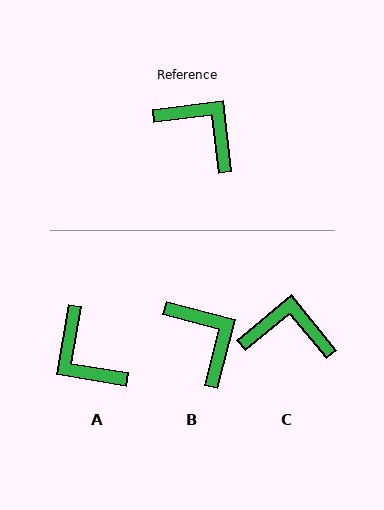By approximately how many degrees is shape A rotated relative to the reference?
Approximately 164 degrees counter-clockwise.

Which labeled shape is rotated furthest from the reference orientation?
A, about 164 degrees away.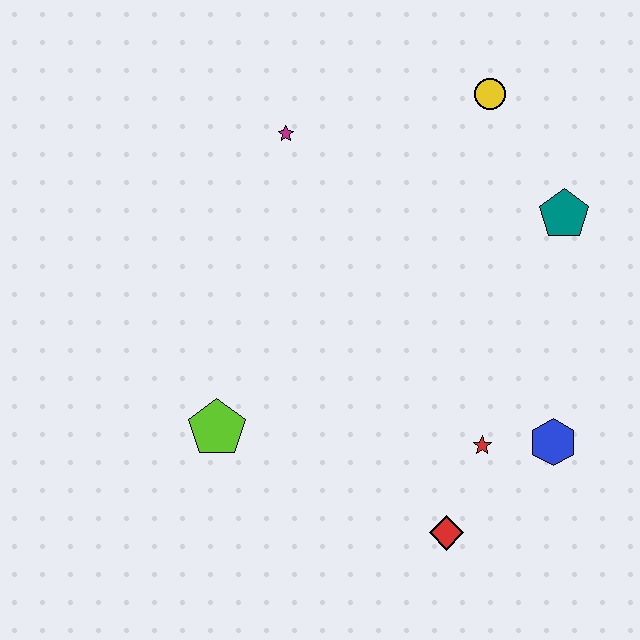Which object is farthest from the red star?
The magenta star is farthest from the red star.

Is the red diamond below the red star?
Yes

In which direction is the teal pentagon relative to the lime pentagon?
The teal pentagon is to the right of the lime pentagon.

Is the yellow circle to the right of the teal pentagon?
No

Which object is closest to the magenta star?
The yellow circle is closest to the magenta star.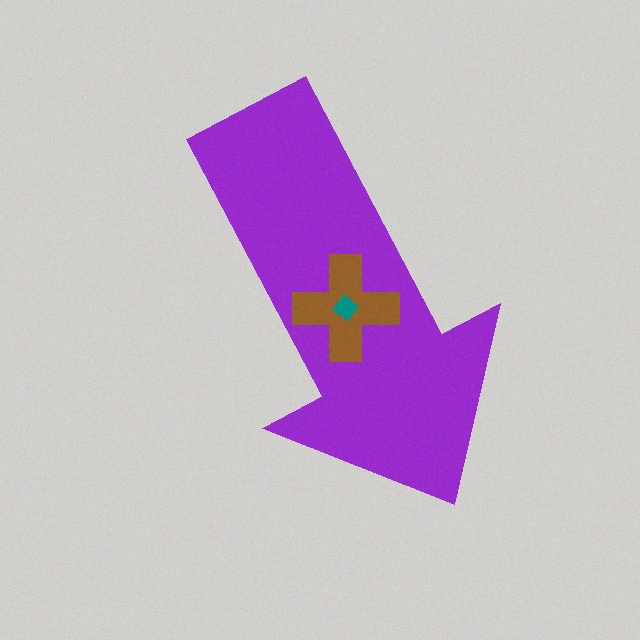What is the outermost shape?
The purple arrow.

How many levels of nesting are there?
3.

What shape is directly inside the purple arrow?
The brown cross.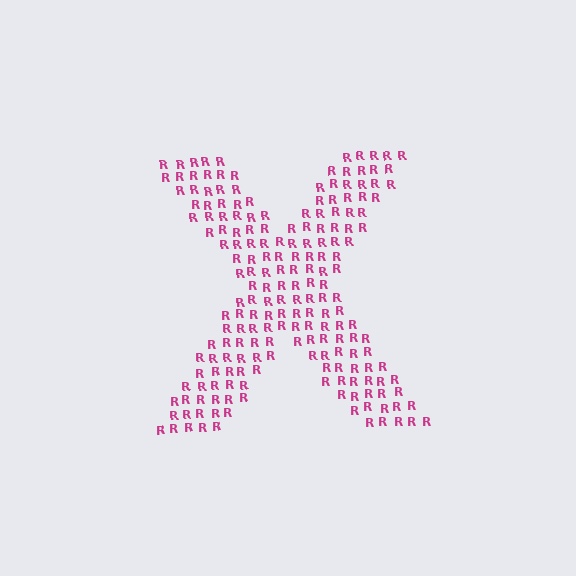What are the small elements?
The small elements are letter R's.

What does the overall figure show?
The overall figure shows the letter X.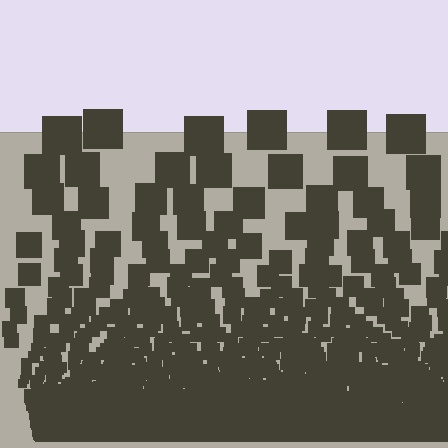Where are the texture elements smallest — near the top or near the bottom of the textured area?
Near the bottom.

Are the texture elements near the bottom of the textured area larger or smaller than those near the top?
Smaller. The gradient is inverted — elements near the bottom are smaller and denser.